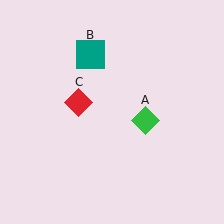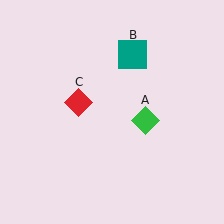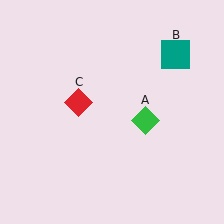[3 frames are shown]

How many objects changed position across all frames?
1 object changed position: teal square (object B).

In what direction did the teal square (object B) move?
The teal square (object B) moved right.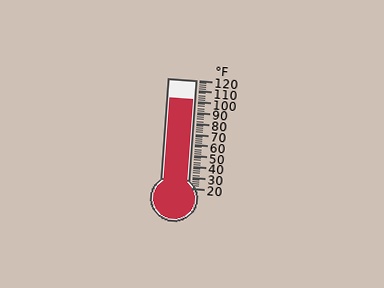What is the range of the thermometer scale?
The thermometer scale ranges from 20°F to 120°F.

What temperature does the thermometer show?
The thermometer shows approximately 102°F.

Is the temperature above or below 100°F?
The temperature is above 100°F.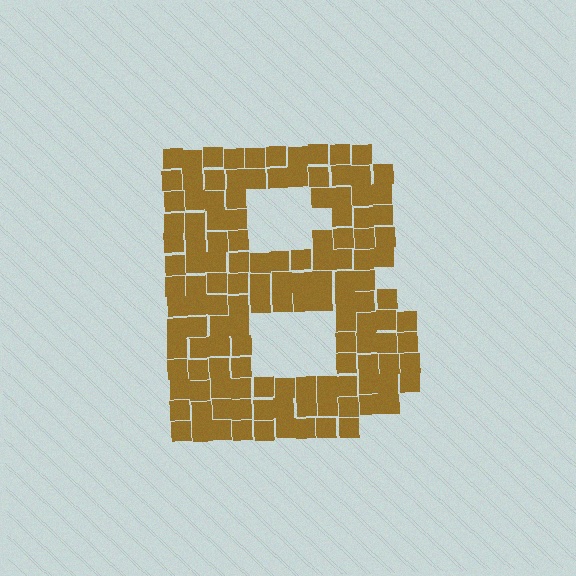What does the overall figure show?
The overall figure shows the letter B.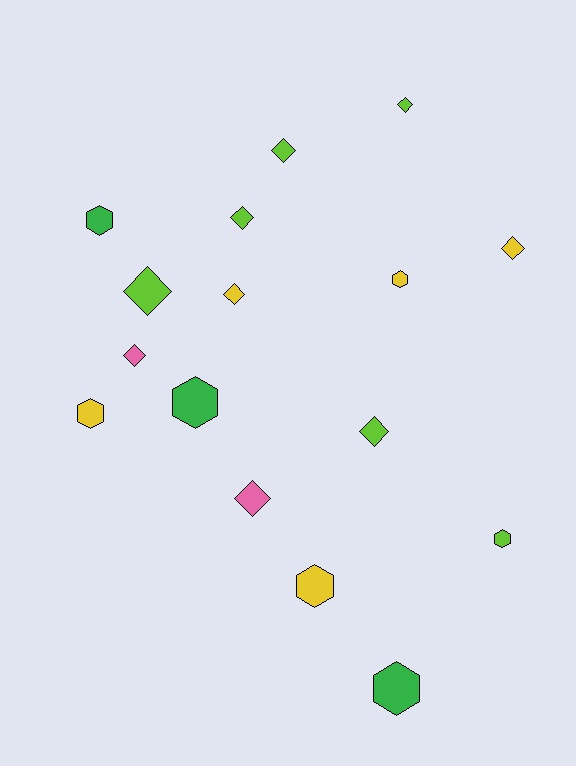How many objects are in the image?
There are 16 objects.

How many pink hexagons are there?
There are no pink hexagons.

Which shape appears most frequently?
Diamond, with 9 objects.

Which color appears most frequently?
Lime, with 6 objects.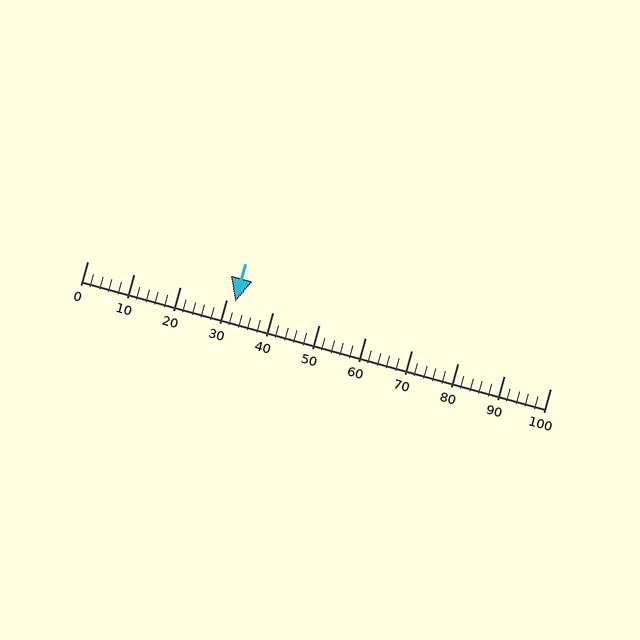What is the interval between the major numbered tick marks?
The major tick marks are spaced 10 units apart.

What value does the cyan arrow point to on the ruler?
The cyan arrow points to approximately 32.